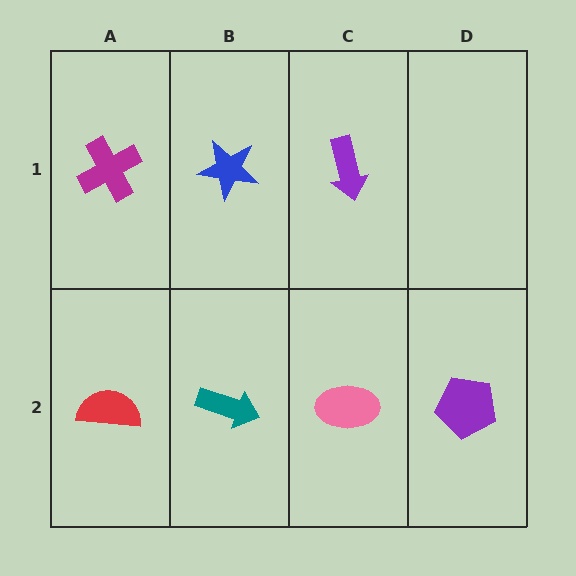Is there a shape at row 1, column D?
No, that cell is empty.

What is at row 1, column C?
A purple arrow.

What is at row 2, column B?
A teal arrow.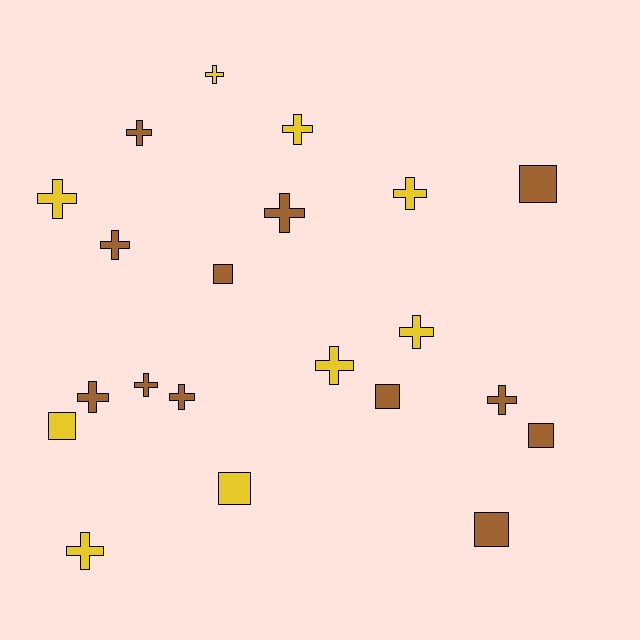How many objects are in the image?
There are 21 objects.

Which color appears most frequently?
Brown, with 12 objects.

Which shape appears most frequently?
Cross, with 14 objects.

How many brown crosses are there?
There are 7 brown crosses.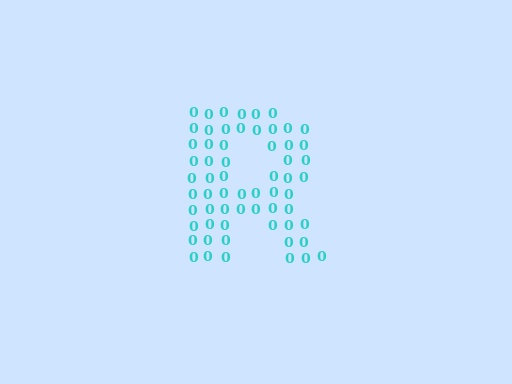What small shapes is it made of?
It is made of small digit 0's.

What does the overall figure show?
The overall figure shows the letter R.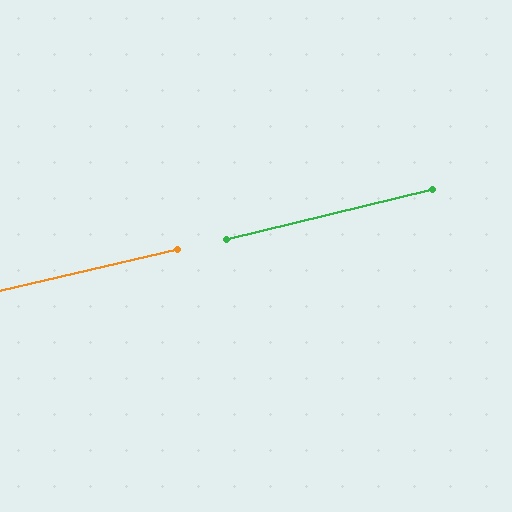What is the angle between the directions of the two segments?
Approximately 1 degree.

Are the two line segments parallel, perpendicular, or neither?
Parallel — their directions differ by only 0.7°.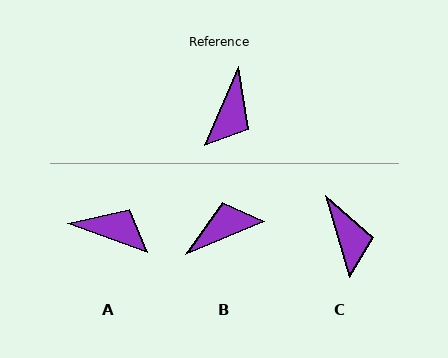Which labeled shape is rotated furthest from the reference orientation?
B, about 135 degrees away.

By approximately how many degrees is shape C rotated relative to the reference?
Approximately 39 degrees counter-clockwise.